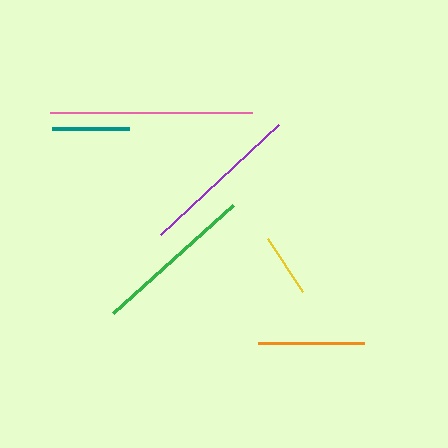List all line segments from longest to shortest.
From longest to shortest: pink, green, purple, orange, teal, yellow.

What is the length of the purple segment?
The purple segment is approximately 161 pixels long.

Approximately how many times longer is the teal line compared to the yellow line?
The teal line is approximately 1.2 times the length of the yellow line.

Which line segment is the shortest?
The yellow line is the shortest at approximately 63 pixels.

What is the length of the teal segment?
The teal segment is approximately 76 pixels long.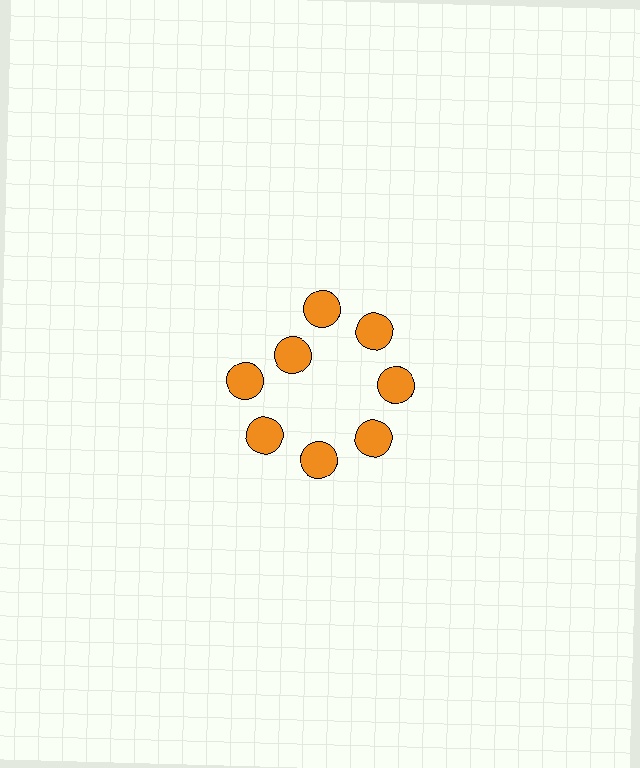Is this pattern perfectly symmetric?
No. The 8 orange circles are arranged in a ring, but one element near the 10 o'clock position is pulled inward toward the center, breaking the 8-fold rotational symmetry.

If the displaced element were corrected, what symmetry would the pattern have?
It would have 8-fold rotational symmetry — the pattern would map onto itself every 45 degrees.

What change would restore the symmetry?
The symmetry would be restored by moving it outward, back onto the ring so that all 8 circles sit at equal angles and equal distance from the center.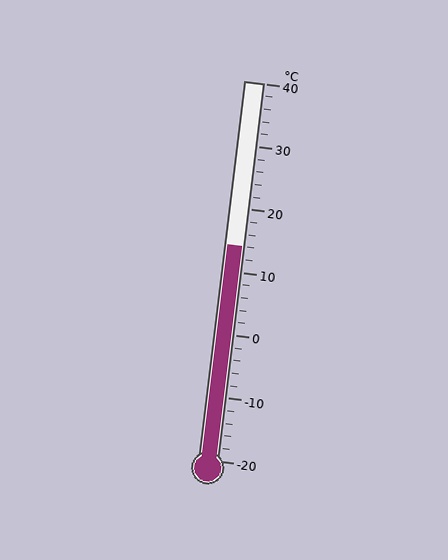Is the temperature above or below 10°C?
The temperature is above 10°C.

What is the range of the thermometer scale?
The thermometer scale ranges from -20°C to 40°C.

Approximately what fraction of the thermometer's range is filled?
The thermometer is filled to approximately 55% of its range.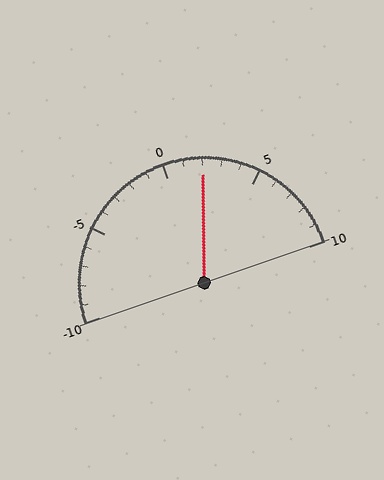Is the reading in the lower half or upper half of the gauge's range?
The reading is in the upper half of the range (-10 to 10).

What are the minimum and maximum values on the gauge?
The gauge ranges from -10 to 10.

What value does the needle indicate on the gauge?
The needle indicates approximately 2.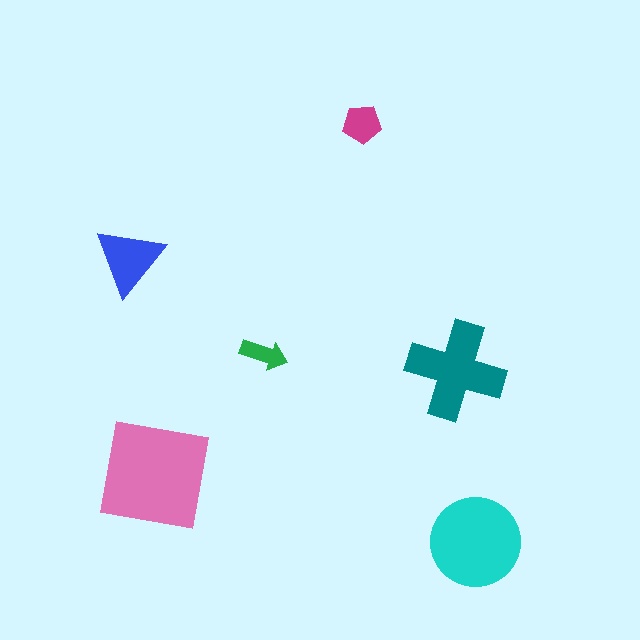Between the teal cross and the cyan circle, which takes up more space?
The cyan circle.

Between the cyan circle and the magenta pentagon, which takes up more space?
The cyan circle.